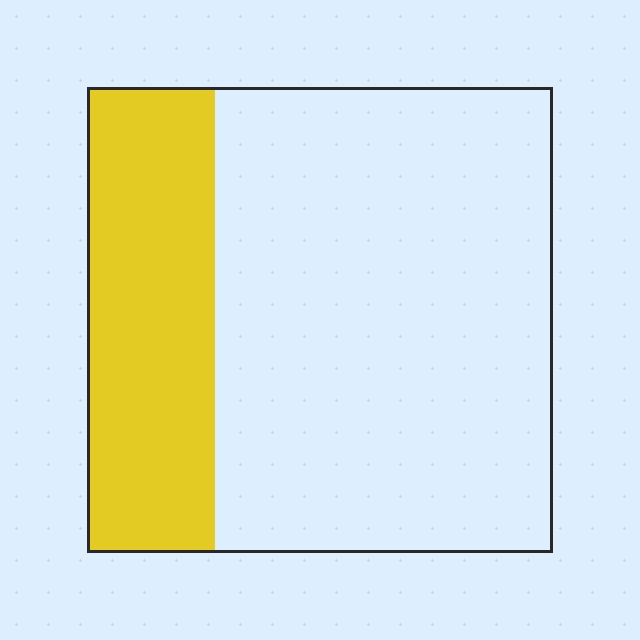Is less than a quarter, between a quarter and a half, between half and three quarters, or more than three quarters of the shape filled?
Between a quarter and a half.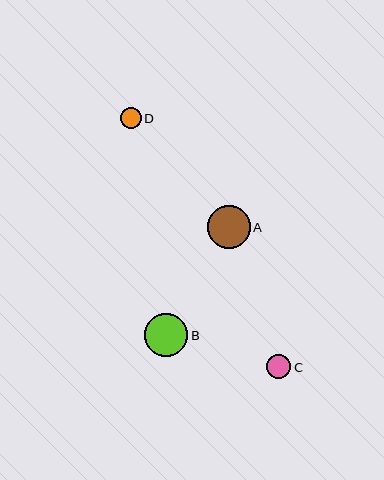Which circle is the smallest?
Circle D is the smallest with a size of approximately 21 pixels.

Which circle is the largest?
Circle A is the largest with a size of approximately 43 pixels.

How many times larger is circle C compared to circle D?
Circle C is approximately 1.2 times the size of circle D.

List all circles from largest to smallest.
From largest to smallest: A, B, C, D.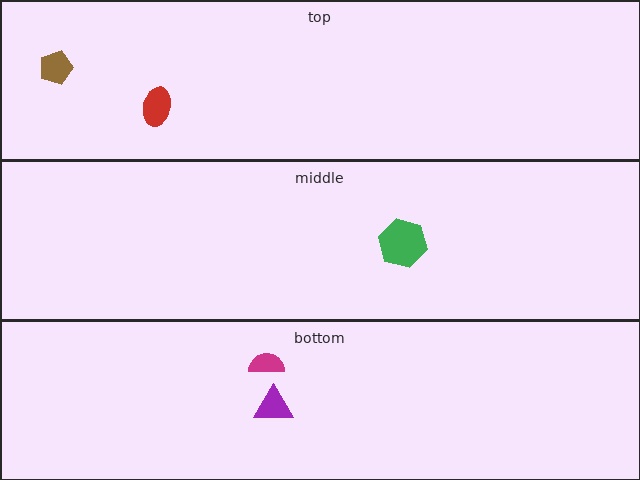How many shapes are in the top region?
2.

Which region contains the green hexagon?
The middle region.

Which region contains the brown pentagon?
The top region.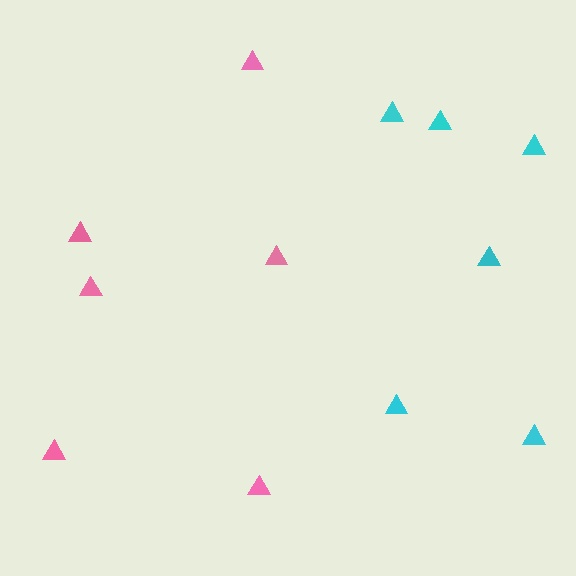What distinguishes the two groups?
There are 2 groups: one group of pink triangles (6) and one group of cyan triangles (6).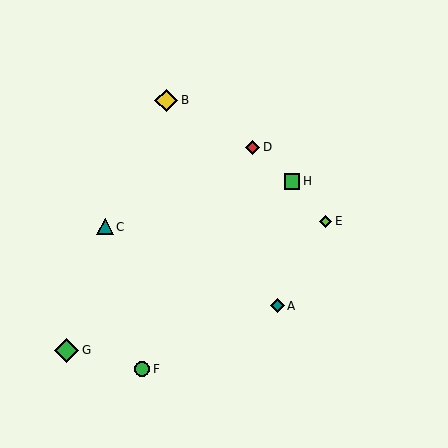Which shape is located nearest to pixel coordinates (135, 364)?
The green circle (labeled F) at (142, 369) is nearest to that location.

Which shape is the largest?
The green diamond (labeled G) is the largest.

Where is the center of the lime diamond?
The center of the lime diamond is at (326, 221).